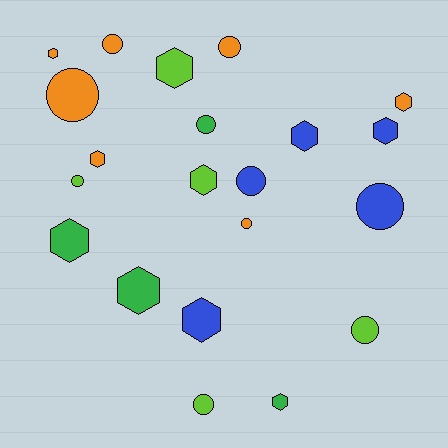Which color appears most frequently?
Orange, with 7 objects.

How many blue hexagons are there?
There are 3 blue hexagons.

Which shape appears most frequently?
Hexagon, with 11 objects.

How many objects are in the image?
There are 21 objects.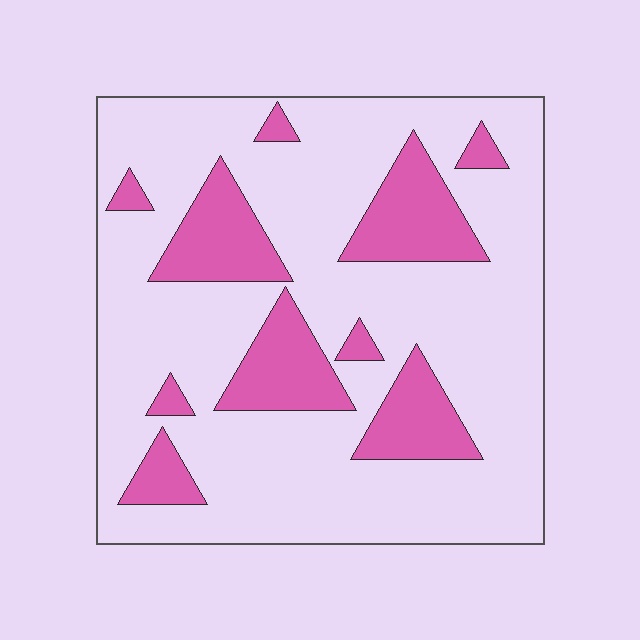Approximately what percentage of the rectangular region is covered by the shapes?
Approximately 25%.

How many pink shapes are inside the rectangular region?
10.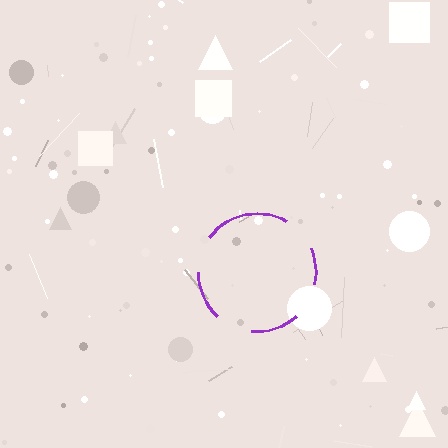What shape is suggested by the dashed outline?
The dashed outline suggests a circle.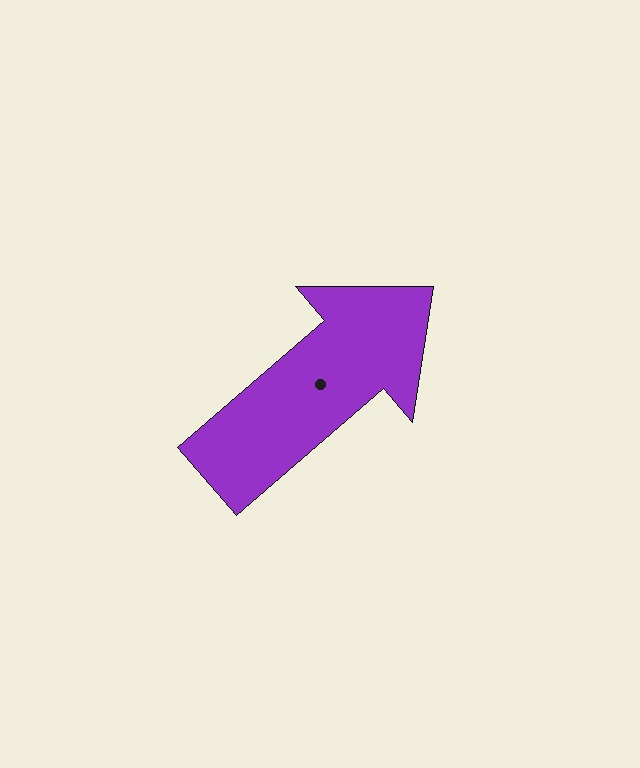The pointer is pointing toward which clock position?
Roughly 2 o'clock.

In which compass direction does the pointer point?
Northeast.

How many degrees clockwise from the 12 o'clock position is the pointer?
Approximately 49 degrees.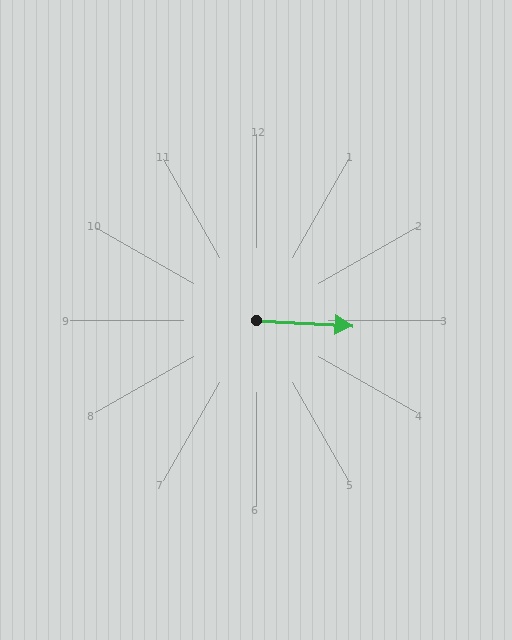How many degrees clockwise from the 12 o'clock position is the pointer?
Approximately 93 degrees.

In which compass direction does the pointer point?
East.